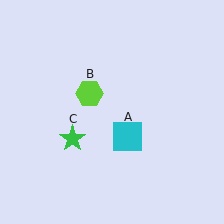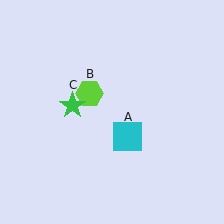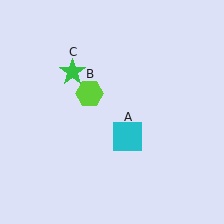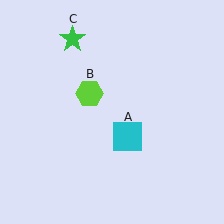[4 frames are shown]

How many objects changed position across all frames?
1 object changed position: green star (object C).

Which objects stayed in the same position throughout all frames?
Cyan square (object A) and lime hexagon (object B) remained stationary.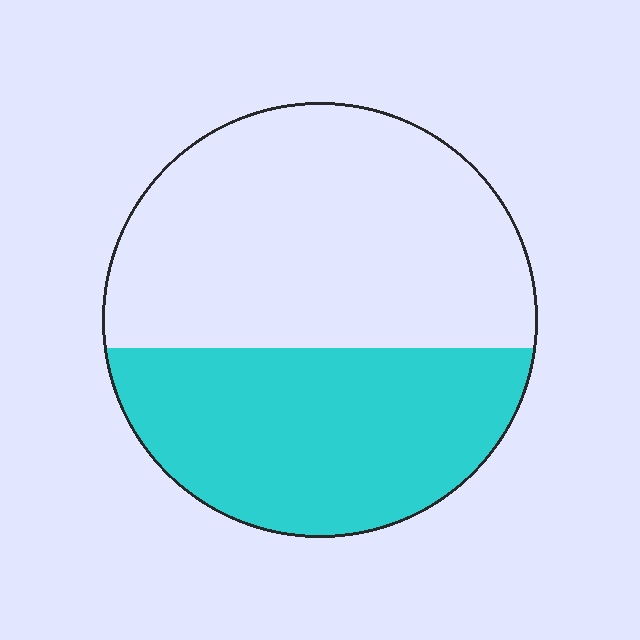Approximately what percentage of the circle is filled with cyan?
Approximately 40%.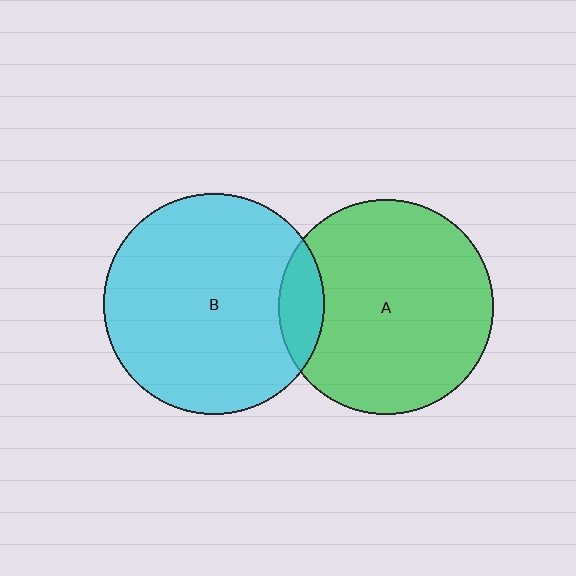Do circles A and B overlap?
Yes.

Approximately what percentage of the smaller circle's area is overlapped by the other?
Approximately 10%.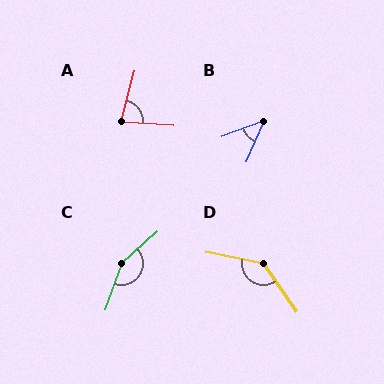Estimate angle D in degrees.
Approximately 135 degrees.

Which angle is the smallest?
B, at approximately 46 degrees.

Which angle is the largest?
C, at approximately 150 degrees.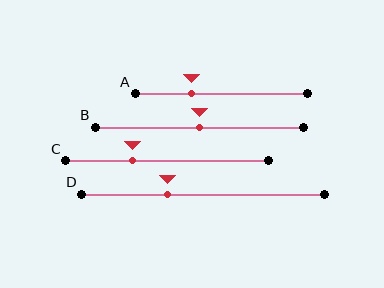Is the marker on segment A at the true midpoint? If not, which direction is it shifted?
No, the marker on segment A is shifted to the left by about 17% of the segment length.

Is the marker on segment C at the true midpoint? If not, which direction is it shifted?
No, the marker on segment C is shifted to the left by about 17% of the segment length.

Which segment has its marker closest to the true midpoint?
Segment B has its marker closest to the true midpoint.